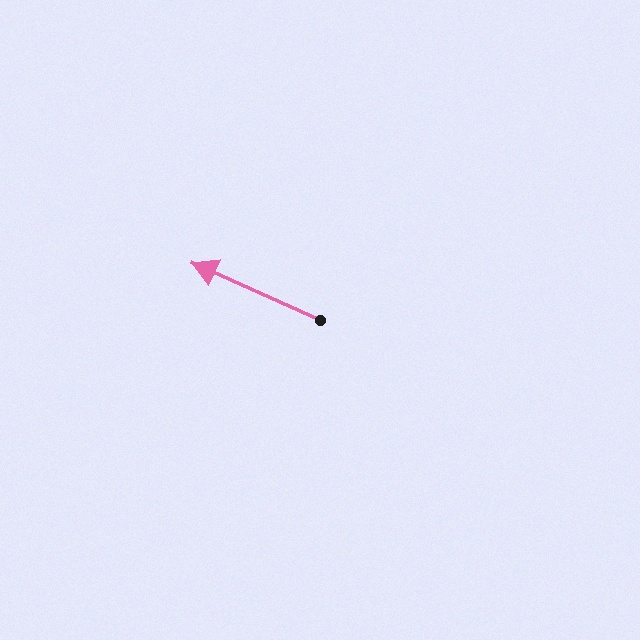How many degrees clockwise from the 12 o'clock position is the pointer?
Approximately 294 degrees.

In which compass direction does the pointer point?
Northwest.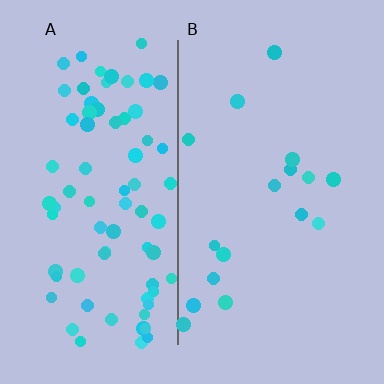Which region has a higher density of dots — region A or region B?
A (the left).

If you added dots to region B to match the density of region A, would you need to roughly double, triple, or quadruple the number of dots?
Approximately quadruple.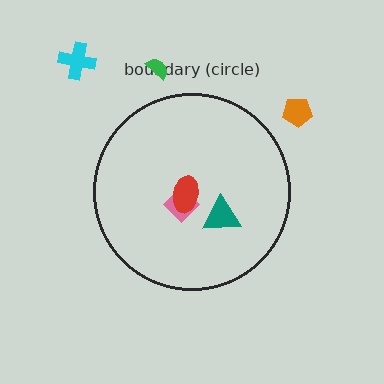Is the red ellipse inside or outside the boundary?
Inside.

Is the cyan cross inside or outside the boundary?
Outside.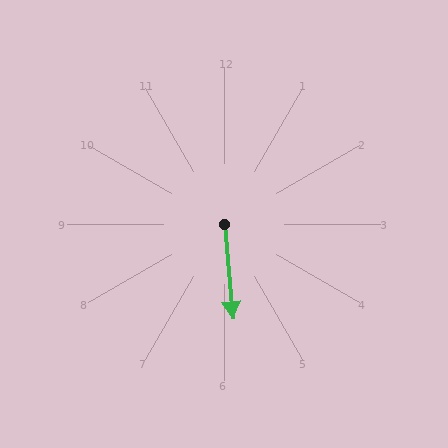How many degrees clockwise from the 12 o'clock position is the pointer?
Approximately 175 degrees.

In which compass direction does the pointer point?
South.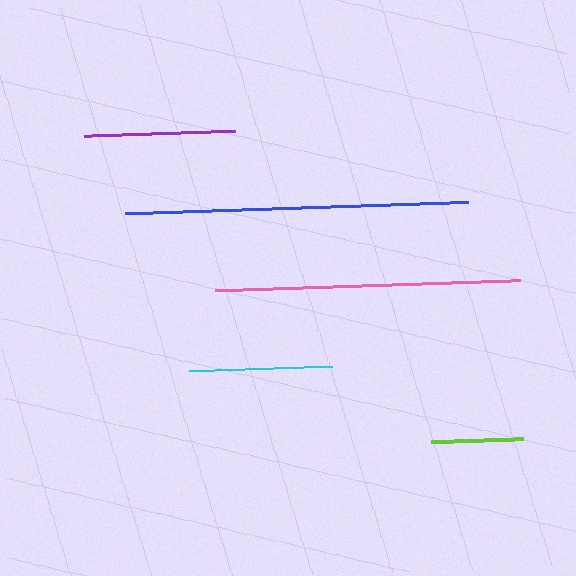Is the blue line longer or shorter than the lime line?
The blue line is longer than the lime line.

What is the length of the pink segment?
The pink segment is approximately 305 pixels long.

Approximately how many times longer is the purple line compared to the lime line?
The purple line is approximately 1.6 times the length of the lime line.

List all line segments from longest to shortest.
From longest to shortest: blue, pink, purple, cyan, lime.